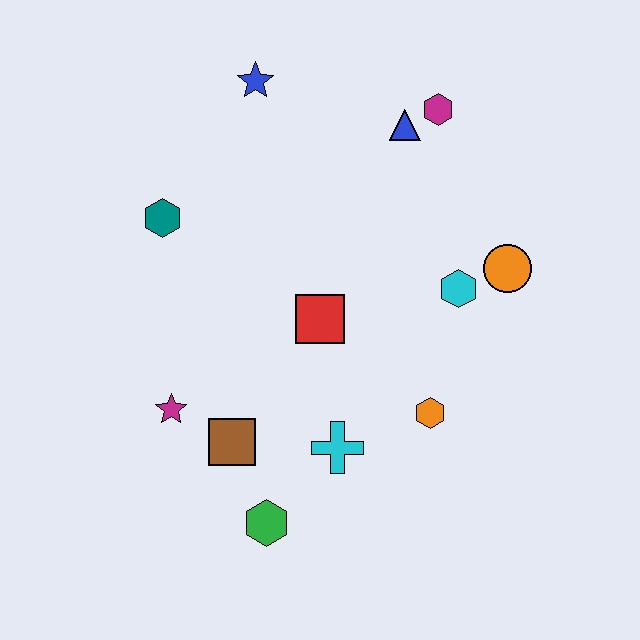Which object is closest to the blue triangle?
The magenta hexagon is closest to the blue triangle.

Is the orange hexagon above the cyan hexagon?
No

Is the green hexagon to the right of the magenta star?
Yes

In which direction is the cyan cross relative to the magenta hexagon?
The cyan cross is below the magenta hexagon.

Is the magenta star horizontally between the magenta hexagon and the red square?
No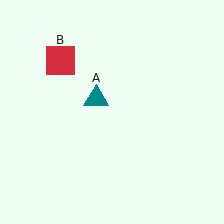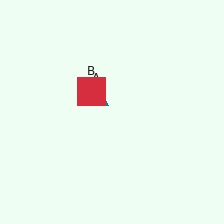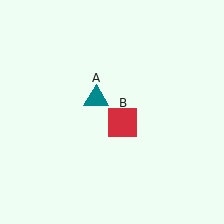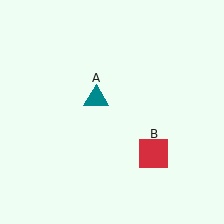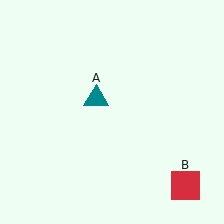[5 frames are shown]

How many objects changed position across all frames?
1 object changed position: red square (object B).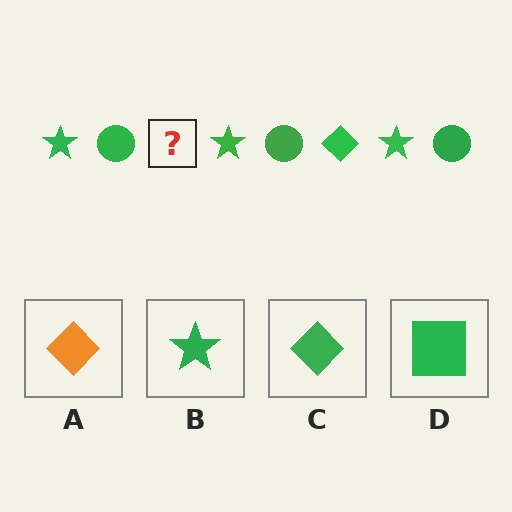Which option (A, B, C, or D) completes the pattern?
C.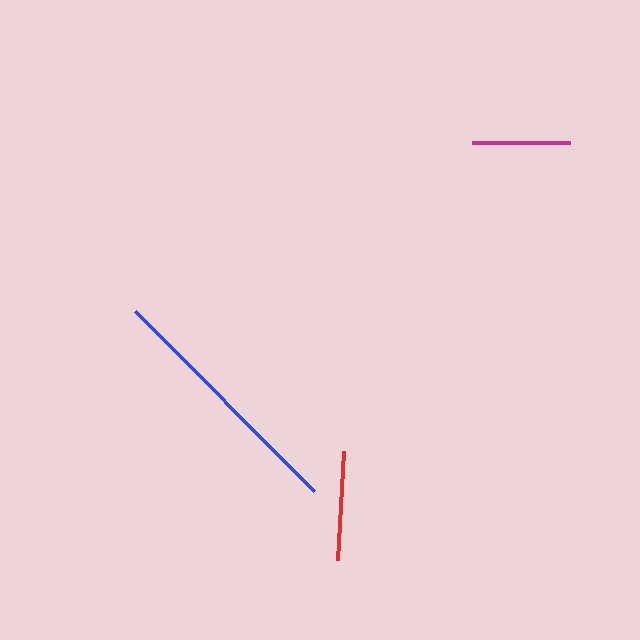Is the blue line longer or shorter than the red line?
The blue line is longer than the red line.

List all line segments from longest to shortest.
From longest to shortest: blue, red, magenta.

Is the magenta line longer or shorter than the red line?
The red line is longer than the magenta line.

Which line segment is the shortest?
The magenta line is the shortest at approximately 98 pixels.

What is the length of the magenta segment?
The magenta segment is approximately 98 pixels long.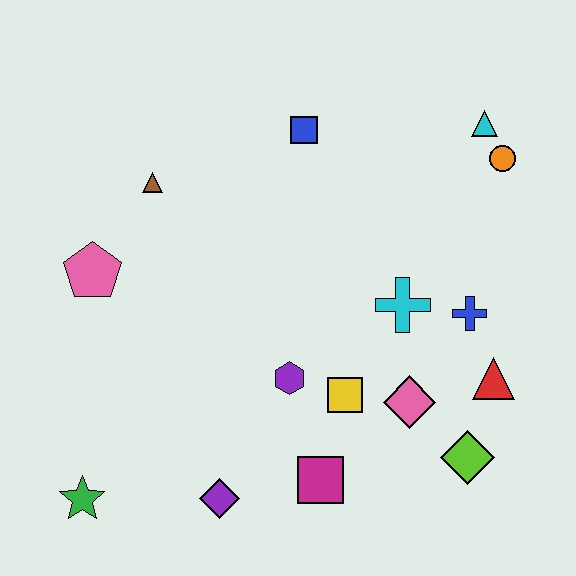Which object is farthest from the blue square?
The green star is farthest from the blue square.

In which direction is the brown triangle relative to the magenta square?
The brown triangle is above the magenta square.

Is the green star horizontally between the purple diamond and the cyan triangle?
No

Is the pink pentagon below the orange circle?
Yes